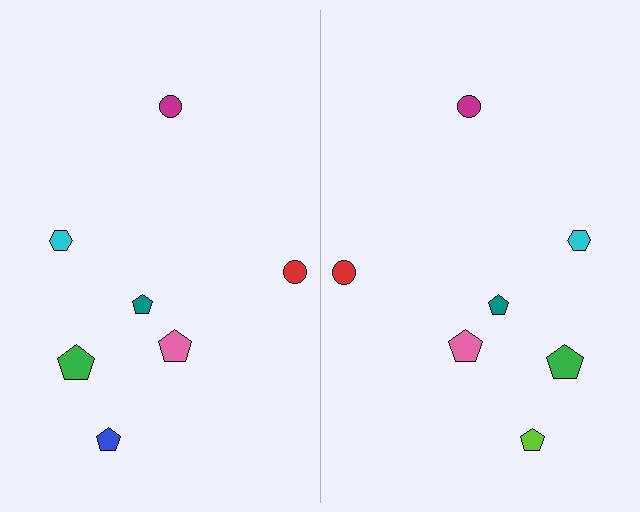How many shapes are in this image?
There are 14 shapes in this image.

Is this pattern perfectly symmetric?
No, the pattern is not perfectly symmetric. The lime pentagon on the right side breaks the symmetry — its mirror counterpart is blue.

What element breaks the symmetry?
The lime pentagon on the right side breaks the symmetry — its mirror counterpart is blue.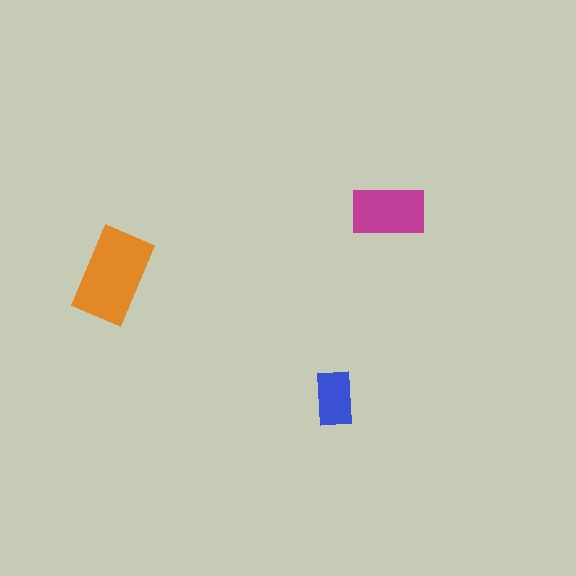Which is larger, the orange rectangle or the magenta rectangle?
The orange one.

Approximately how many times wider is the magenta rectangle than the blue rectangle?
About 1.5 times wider.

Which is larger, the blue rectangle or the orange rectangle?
The orange one.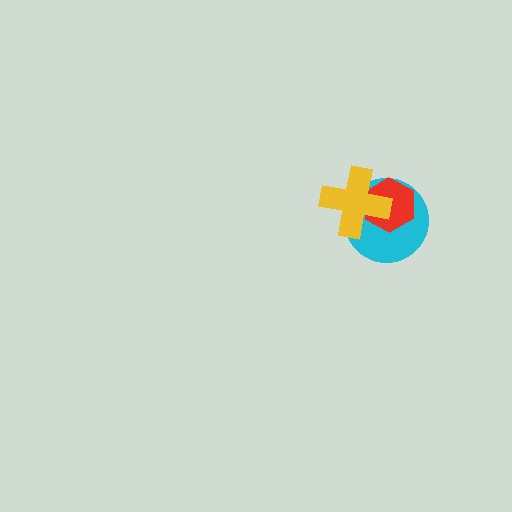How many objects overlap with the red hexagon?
2 objects overlap with the red hexagon.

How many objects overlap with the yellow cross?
2 objects overlap with the yellow cross.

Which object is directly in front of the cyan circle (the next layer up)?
The red hexagon is directly in front of the cyan circle.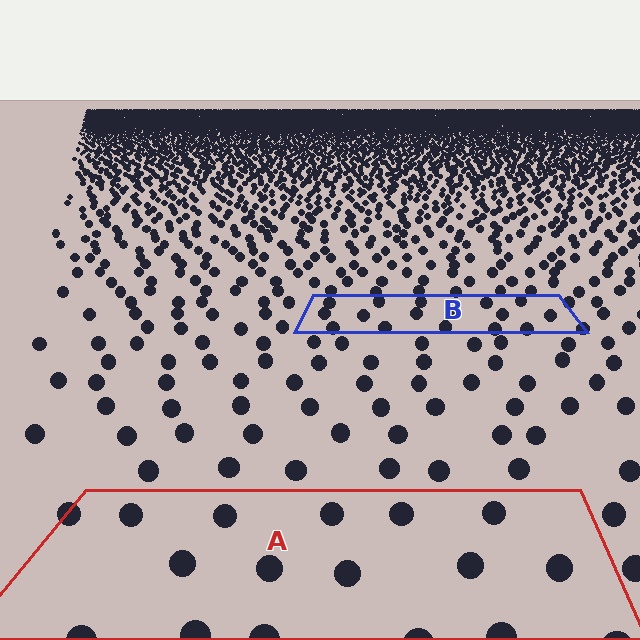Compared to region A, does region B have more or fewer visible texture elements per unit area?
Region B has more texture elements per unit area — they are packed more densely because it is farther away.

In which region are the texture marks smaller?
The texture marks are smaller in region B, because it is farther away.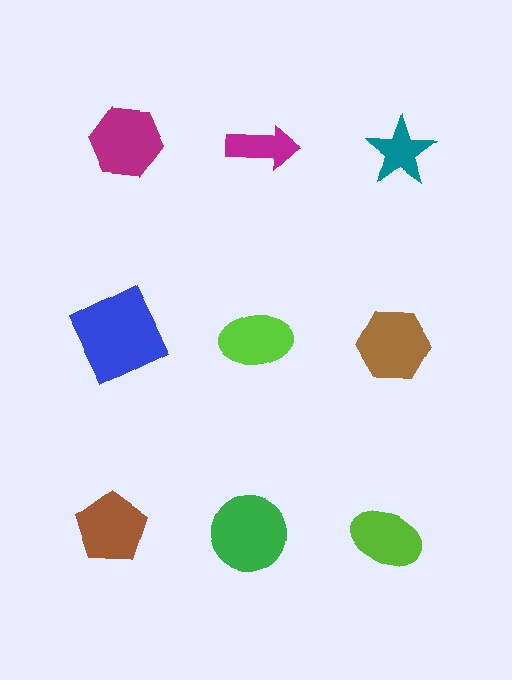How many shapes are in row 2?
3 shapes.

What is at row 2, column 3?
A brown hexagon.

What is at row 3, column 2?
A green circle.